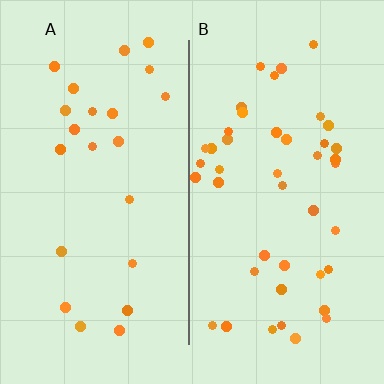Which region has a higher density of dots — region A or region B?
B (the right).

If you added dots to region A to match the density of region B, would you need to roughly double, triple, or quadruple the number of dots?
Approximately double.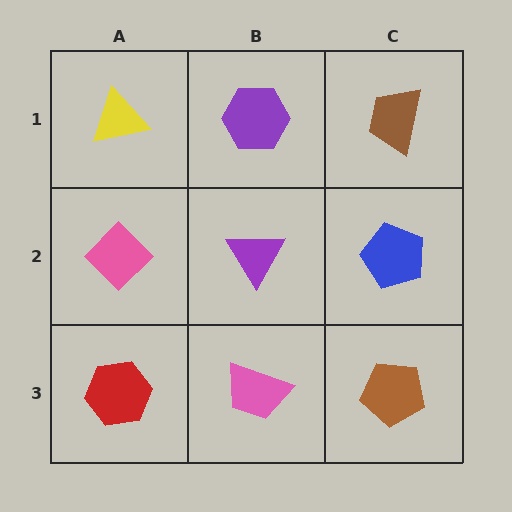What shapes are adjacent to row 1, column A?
A pink diamond (row 2, column A), a purple hexagon (row 1, column B).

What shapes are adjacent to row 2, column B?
A purple hexagon (row 1, column B), a pink trapezoid (row 3, column B), a pink diamond (row 2, column A), a blue pentagon (row 2, column C).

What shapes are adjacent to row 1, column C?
A blue pentagon (row 2, column C), a purple hexagon (row 1, column B).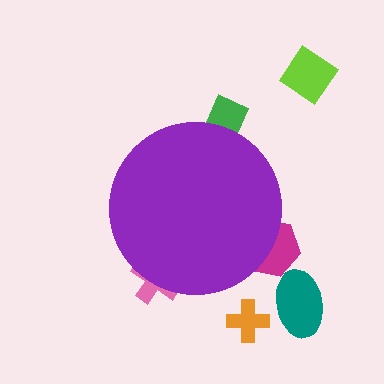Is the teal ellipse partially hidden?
No, the teal ellipse is fully visible.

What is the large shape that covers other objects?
A purple circle.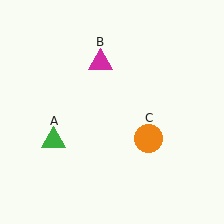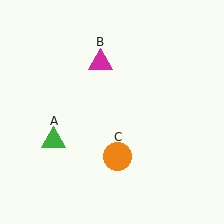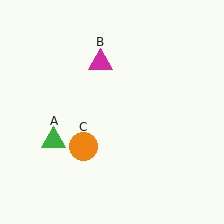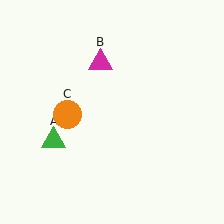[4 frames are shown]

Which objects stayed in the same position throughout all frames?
Green triangle (object A) and magenta triangle (object B) remained stationary.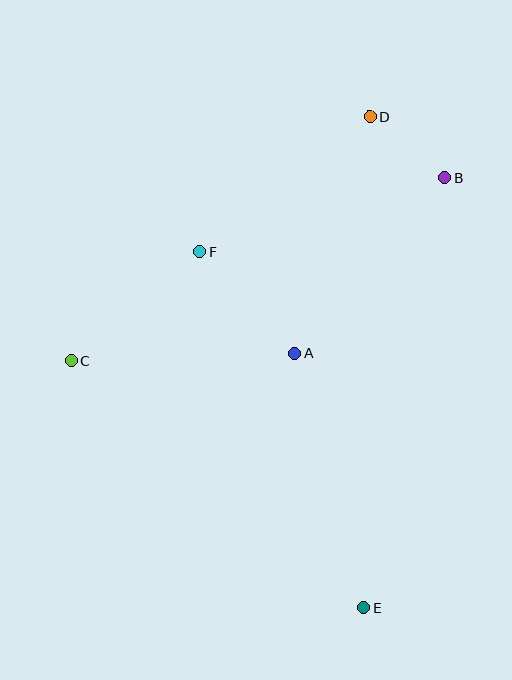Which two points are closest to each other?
Points B and D are closest to each other.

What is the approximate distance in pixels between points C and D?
The distance between C and D is approximately 385 pixels.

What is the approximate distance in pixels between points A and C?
The distance between A and C is approximately 223 pixels.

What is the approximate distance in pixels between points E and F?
The distance between E and F is approximately 391 pixels.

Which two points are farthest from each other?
Points D and E are farthest from each other.